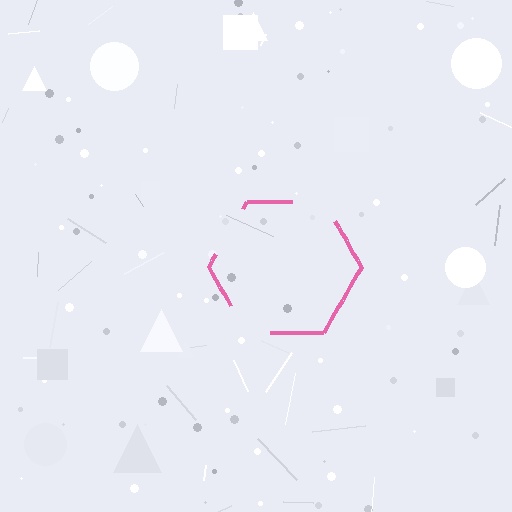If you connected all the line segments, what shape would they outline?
They would outline a hexagon.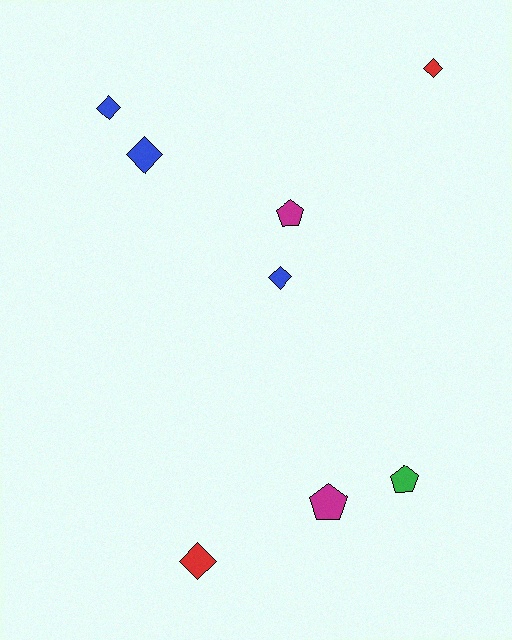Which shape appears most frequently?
Diamond, with 5 objects.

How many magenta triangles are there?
There are no magenta triangles.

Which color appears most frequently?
Blue, with 3 objects.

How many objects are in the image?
There are 8 objects.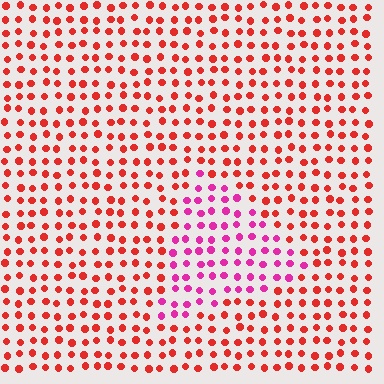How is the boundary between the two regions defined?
The boundary is defined purely by a slight shift in hue (about 42 degrees). Spacing, size, and orientation are identical on both sides.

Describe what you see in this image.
The image is filled with small red elements in a uniform arrangement. A triangle-shaped region is visible where the elements are tinted to a slightly different hue, forming a subtle color boundary.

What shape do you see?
I see a triangle.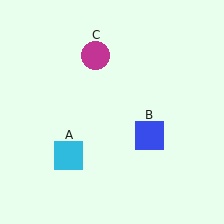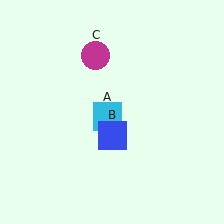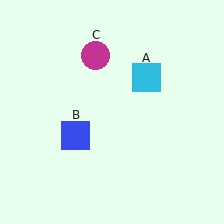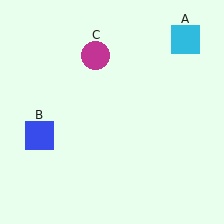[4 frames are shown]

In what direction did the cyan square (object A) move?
The cyan square (object A) moved up and to the right.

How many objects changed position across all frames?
2 objects changed position: cyan square (object A), blue square (object B).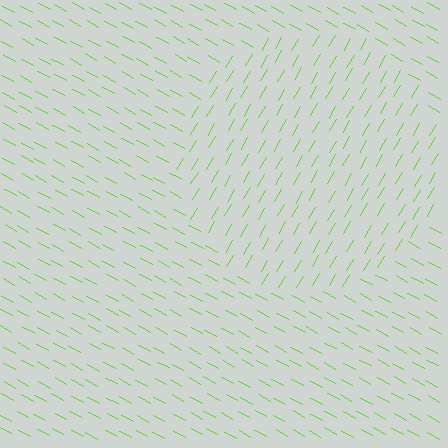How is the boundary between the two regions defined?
The boundary is defined purely by a change in line orientation (approximately 89 degrees difference). All lines are the same color and thickness.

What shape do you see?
I see a circle.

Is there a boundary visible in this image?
Yes, there is a texture boundary formed by a change in line orientation.